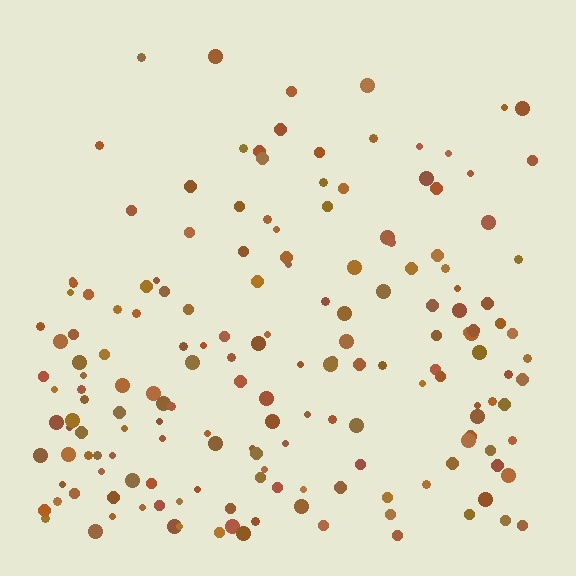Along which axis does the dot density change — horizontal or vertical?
Vertical.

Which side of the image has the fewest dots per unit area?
The top.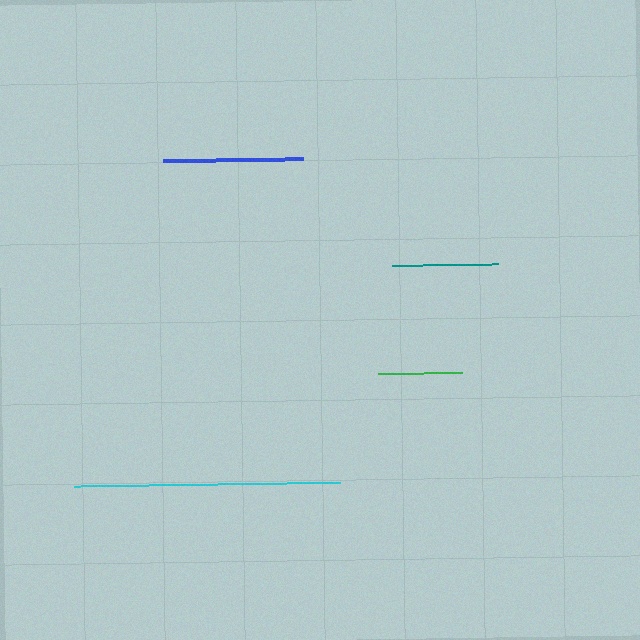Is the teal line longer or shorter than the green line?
The teal line is longer than the green line.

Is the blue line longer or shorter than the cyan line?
The cyan line is longer than the blue line.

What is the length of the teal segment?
The teal segment is approximately 106 pixels long.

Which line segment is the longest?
The cyan line is the longest at approximately 266 pixels.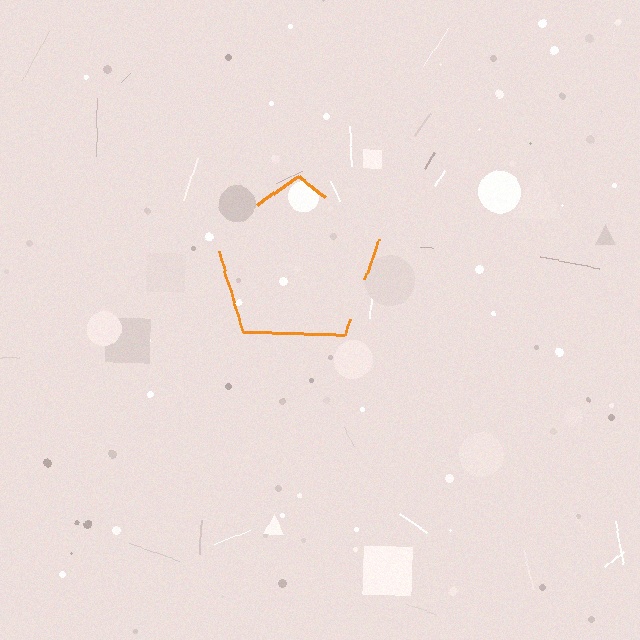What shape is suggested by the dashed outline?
The dashed outline suggests a pentagon.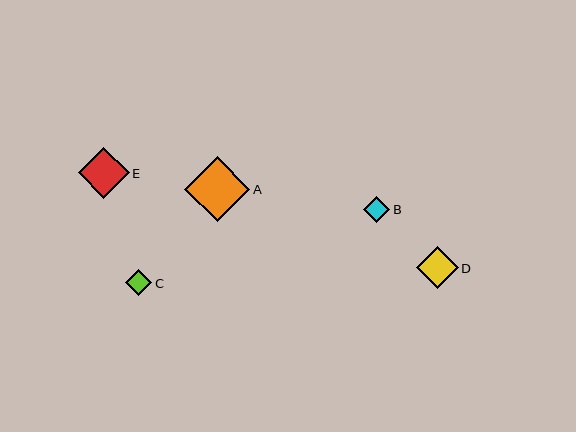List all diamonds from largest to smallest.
From largest to smallest: A, E, D, C, B.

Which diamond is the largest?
Diamond A is the largest with a size of approximately 66 pixels.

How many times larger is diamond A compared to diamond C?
Diamond A is approximately 2.5 times the size of diamond C.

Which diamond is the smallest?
Diamond B is the smallest with a size of approximately 26 pixels.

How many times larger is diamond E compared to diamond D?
Diamond E is approximately 1.2 times the size of diamond D.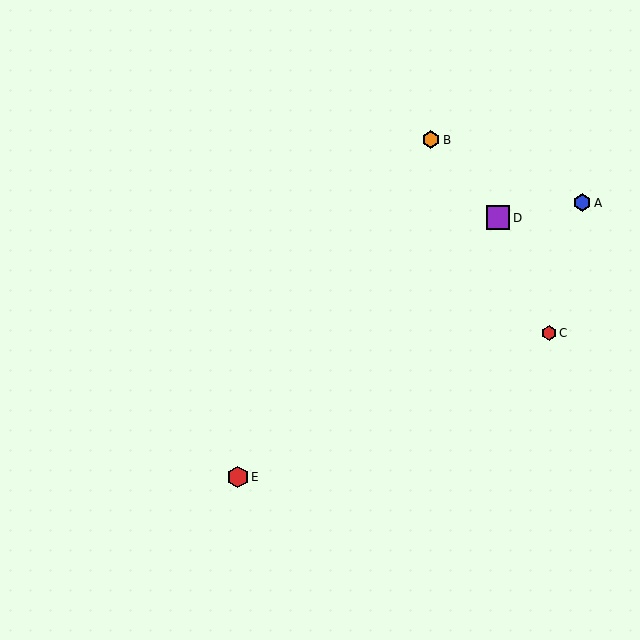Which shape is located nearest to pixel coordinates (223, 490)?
The red hexagon (labeled E) at (238, 477) is nearest to that location.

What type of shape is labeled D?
Shape D is a purple square.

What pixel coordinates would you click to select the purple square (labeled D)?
Click at (498, 218) to select the purple square D.